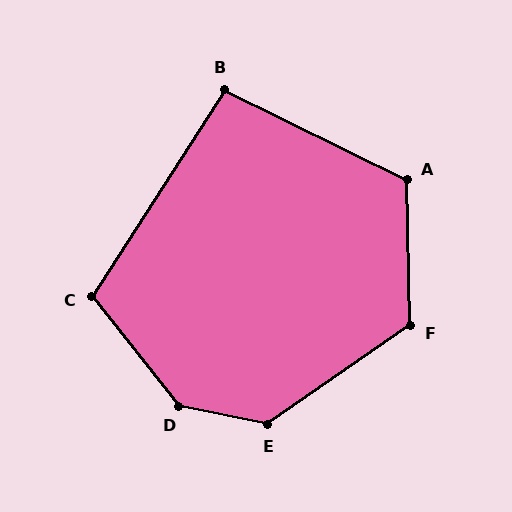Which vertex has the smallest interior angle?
B, at approximately 97 degrees.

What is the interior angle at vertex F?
Approximately 123 degrees (obtuse).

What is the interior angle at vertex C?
Approximately 109 degrees (obtuse).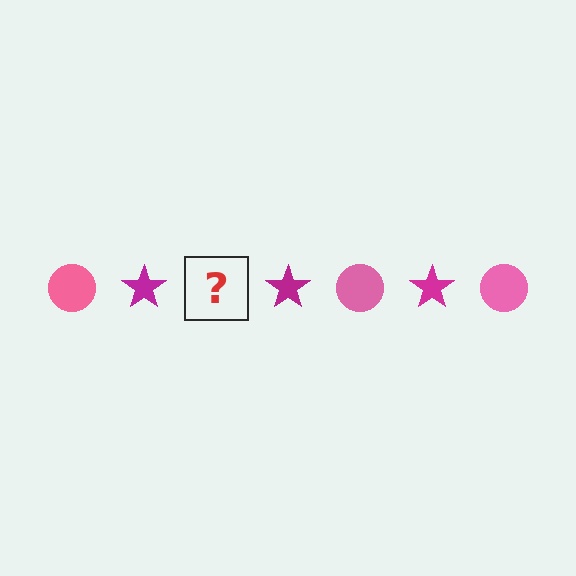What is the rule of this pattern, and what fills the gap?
The rule is that the pattern alternates between pink circle and magenta star. The gap should be filled with a pink circle.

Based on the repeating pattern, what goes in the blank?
The blank should be a pink circle.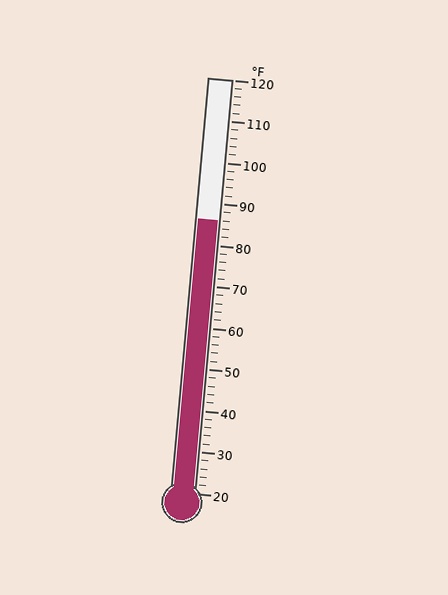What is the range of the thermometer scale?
The thermometer scale ranges from 20°F to 120°F.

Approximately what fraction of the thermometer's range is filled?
The thermometer is filled to approximately 65% of its range.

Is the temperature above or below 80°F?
The temperature is above 80°F.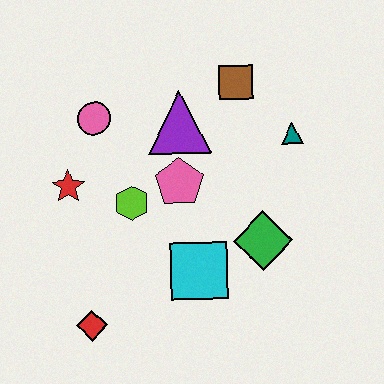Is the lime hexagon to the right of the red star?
Yes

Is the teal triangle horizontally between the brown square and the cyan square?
No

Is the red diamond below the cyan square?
Yes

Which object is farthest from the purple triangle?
The red diamond is farthest from the purple triangle.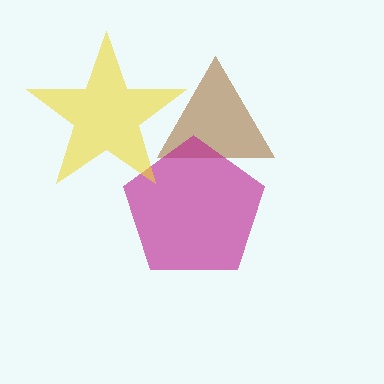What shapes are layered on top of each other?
The layered shapes are: a brown triangle, a magenta pentagon, a yellow star.